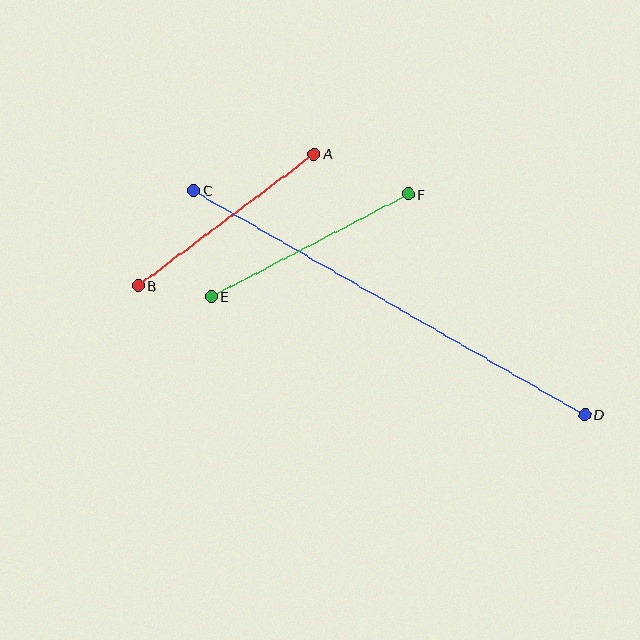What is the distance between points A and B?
The distance is approximately 220 pixels.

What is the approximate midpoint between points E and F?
The midpoint is at approximately (310, 245) pixels.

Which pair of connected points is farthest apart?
Points C and D are farthest apart.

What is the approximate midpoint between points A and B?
The midpoint is at approximately (226, 220) pixels.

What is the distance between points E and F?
The distance is approximately 222 pixels.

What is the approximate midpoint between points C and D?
The midpoint is at approximately (389, 302) pixels.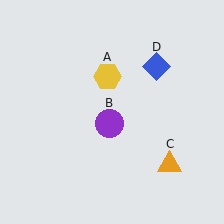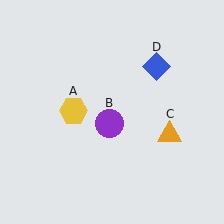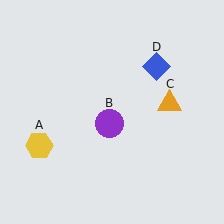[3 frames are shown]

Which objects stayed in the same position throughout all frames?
Purple circle (object B) and blue diamond (object D) remained stationary.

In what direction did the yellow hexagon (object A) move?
The yellow hexagon (object A) moved down and to the left.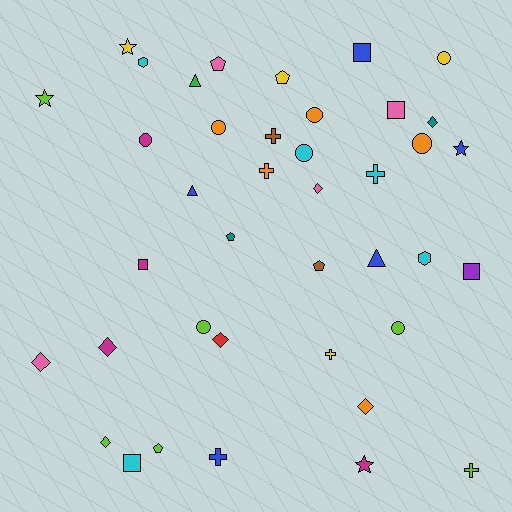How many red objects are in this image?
There is 1 red object.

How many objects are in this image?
There are 40 objects.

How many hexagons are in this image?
There are 2 hexagons.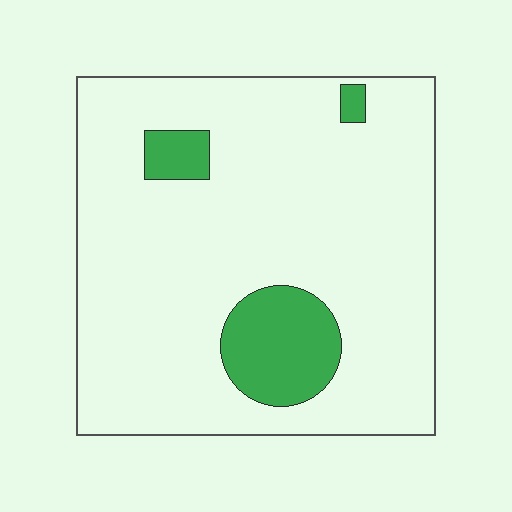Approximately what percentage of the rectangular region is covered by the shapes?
Approximately 10%.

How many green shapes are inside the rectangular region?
3.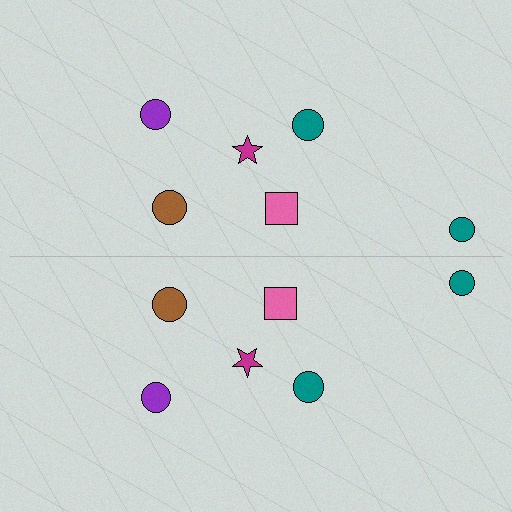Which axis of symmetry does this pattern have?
The pattern has a horizontal axis of symmetry running through the center of the image.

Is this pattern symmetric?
Yes, this pattern has bilateral (reflection) symmetry.